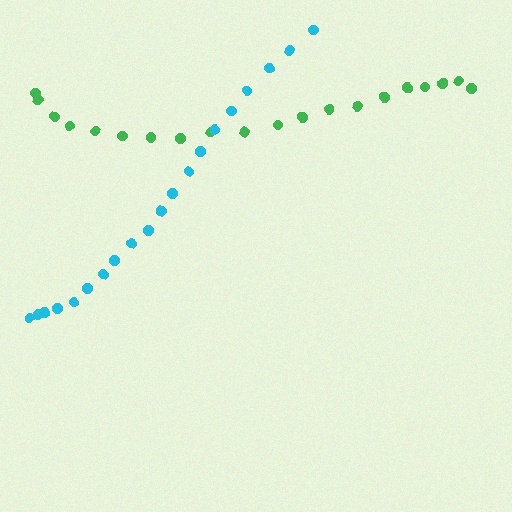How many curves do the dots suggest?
There are 2 distinct paths.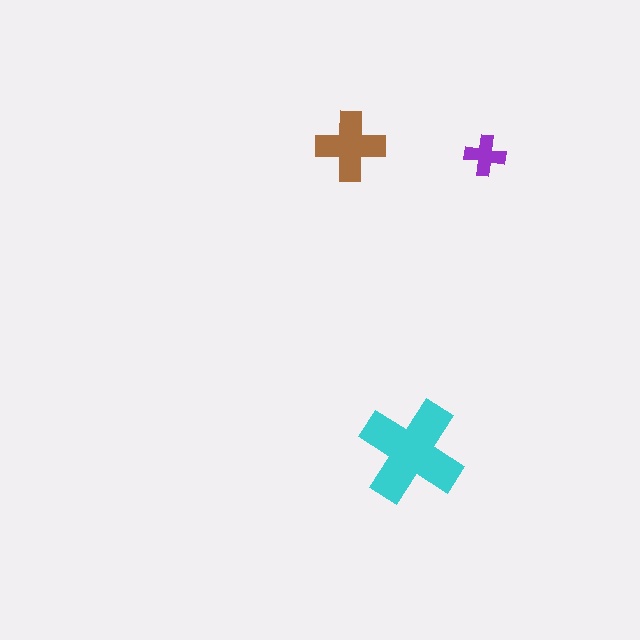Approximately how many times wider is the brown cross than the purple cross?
About 1.5 times wider.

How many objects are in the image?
There are 3 objects in the image.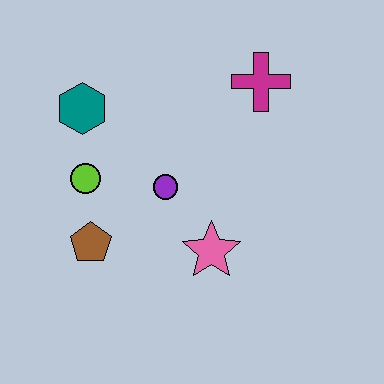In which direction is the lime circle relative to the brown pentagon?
The lime circle is above the brown pentagon.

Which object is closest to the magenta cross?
The purple circle is closest to the magenta cross.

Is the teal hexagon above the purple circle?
Yes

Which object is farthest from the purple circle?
The magenta cross is farthest from the purple circle.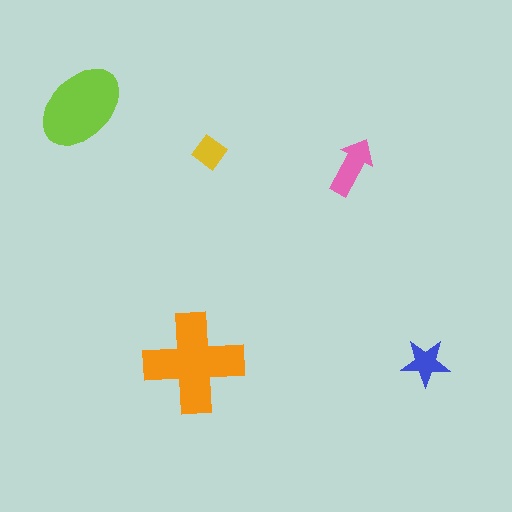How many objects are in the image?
There are 5 objects in the image.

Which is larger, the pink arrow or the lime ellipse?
The lime ellipse.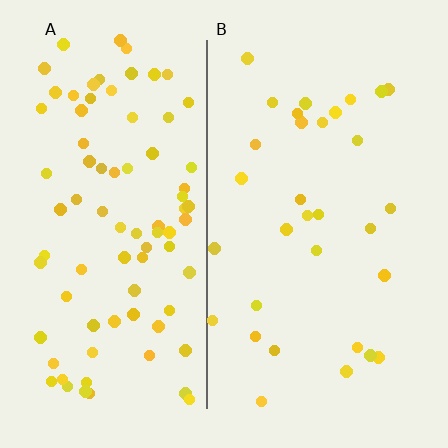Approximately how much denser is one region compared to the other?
Approximately 2.6× — region A over region B.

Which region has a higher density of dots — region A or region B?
A (the left).